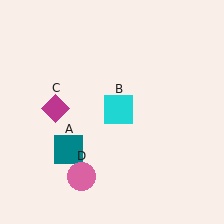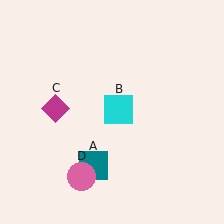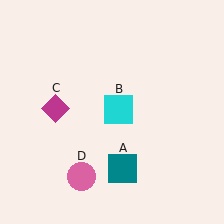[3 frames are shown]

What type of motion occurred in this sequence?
The teal square (object A) rotated counterclockwise around the center of the scene.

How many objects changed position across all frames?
1 object changed position: teal square (object A).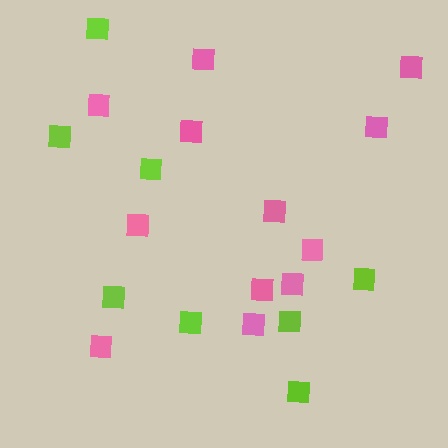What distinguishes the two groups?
There are 2 groups: one group of pink squares (12) and one group of lime squares (8).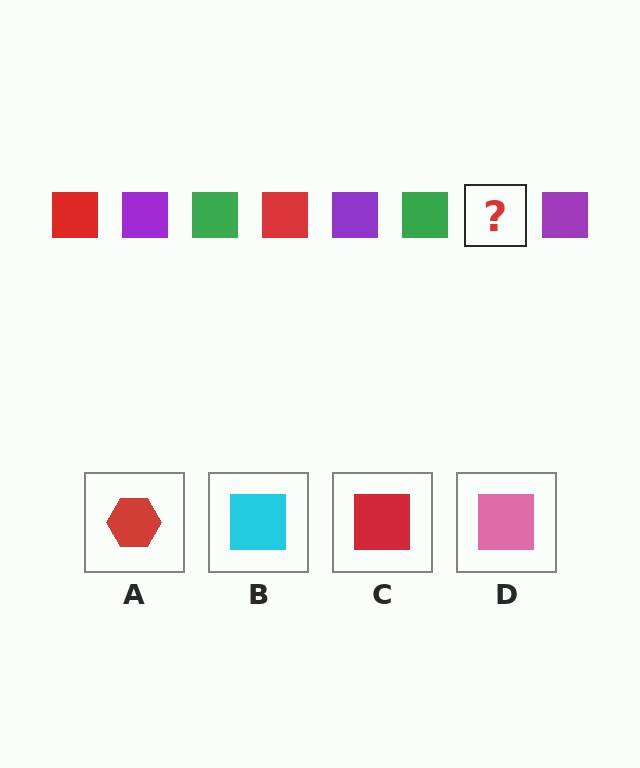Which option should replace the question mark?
Option C.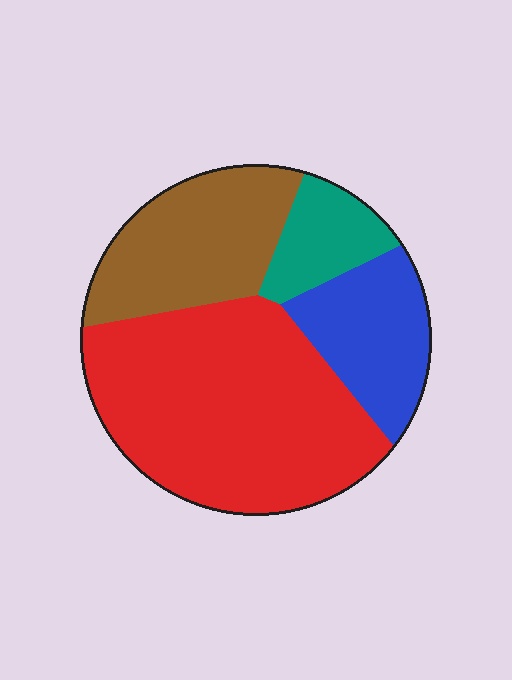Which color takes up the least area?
Teal, at roughly 10%.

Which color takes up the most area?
Red, at roughly 50%.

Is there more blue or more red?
Red.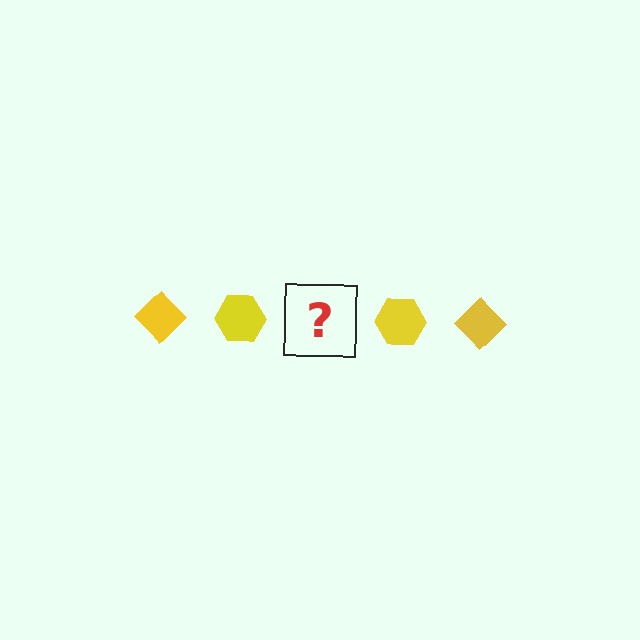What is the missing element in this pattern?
The missing element is a yellow diamond.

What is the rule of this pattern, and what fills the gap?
The rule is that the pattern cycles through diamond, hexagon shapes in yellow. The gap should be filled with a yellow diamond.